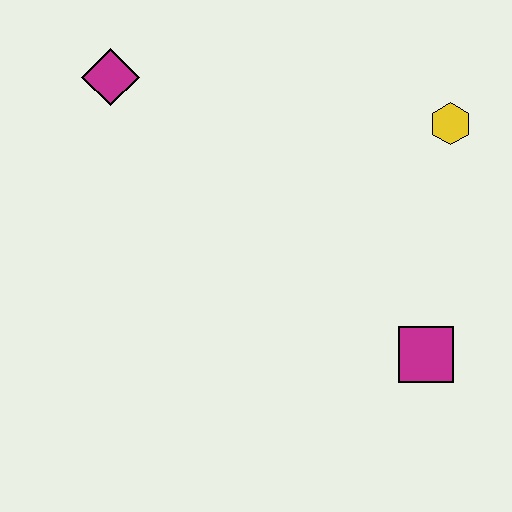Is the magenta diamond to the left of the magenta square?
Yes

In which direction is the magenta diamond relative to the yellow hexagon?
The magenta diamond is to the left of the yellow hexagon.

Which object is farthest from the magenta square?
The magenta diamond is farthest from the magenta square.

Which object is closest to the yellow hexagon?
The magenta square is closest to the yellow hexagon.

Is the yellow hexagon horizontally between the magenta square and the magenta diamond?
No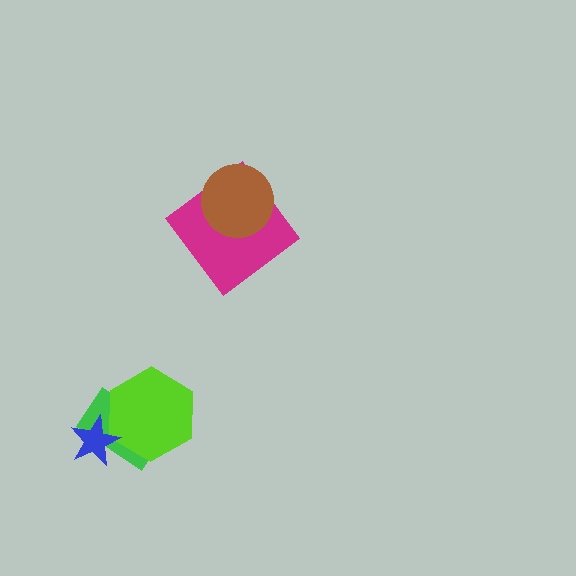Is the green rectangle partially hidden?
Yes, it is partially covered by another shape.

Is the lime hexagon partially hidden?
Yes, it is partially covered by another shape.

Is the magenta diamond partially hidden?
Yes, it is partially covered by another shape.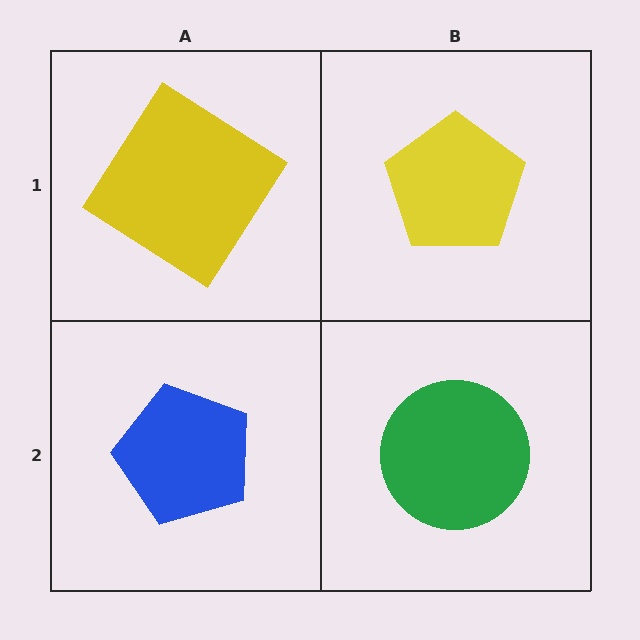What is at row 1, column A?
A yellow diamond.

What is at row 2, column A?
A blue pentagon.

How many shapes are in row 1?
2 shapes.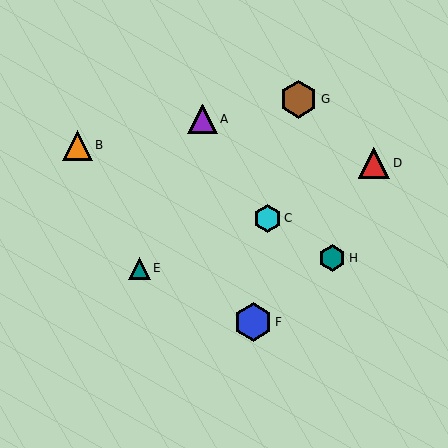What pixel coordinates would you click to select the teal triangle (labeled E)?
Click at (139, 268) to select the teal triangle E.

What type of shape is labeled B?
Shape B is an orange triangle.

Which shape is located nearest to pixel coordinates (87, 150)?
The orange triangle (labeled B) at (78, 145) is nearest to that location.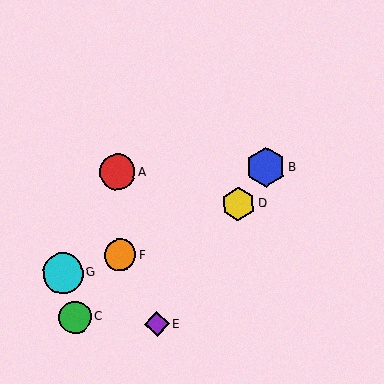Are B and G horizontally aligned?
No, B is at y≈167 and G is at y≈273.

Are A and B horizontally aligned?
Yes, both are at y≈172.